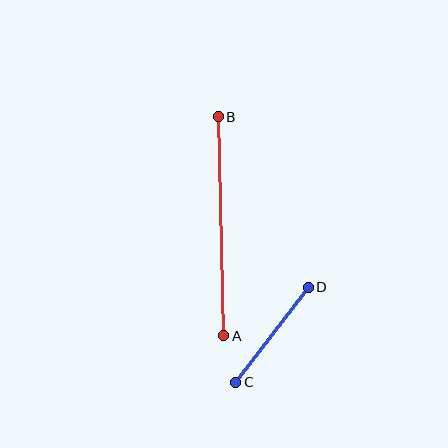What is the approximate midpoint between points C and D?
The midpoint is at approximately (272, 335) pixels.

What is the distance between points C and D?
The distance is approximately 119 pixels.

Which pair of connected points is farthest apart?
Points A and B are farthest apart.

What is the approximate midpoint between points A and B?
The midpoint is at approximately (221, 226) pixels.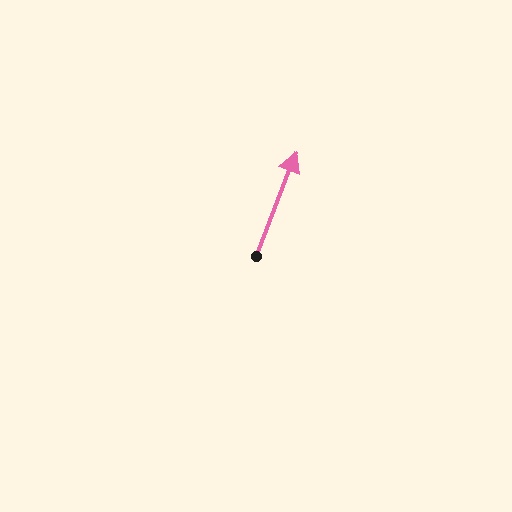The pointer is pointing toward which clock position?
Roughly 1 o'clock.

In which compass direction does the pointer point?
North.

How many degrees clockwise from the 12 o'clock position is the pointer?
Approximately 21 degrees.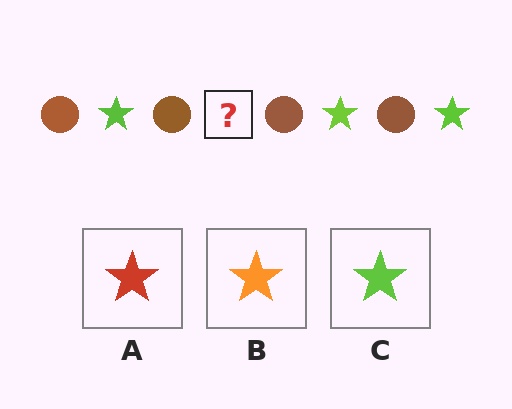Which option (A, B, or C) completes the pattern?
C.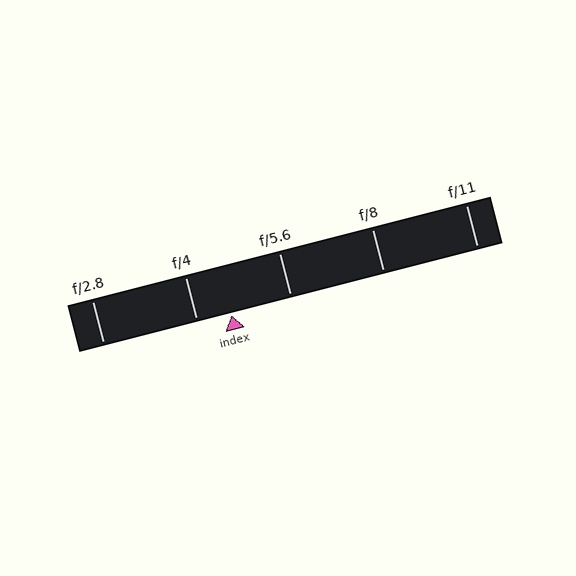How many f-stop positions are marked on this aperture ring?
There are 5 f-stop positions marked.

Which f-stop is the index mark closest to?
The index mark is closest to f/4.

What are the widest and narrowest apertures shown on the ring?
The widest aperture shown is f/2.8 and the narrowest is f/11.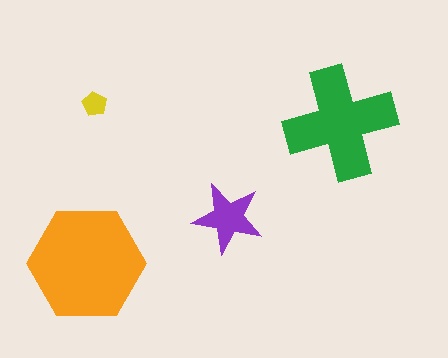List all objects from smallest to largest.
The yellow pentagon, the purple star, the green cross, the orange hexagon.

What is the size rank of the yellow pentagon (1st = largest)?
4th.